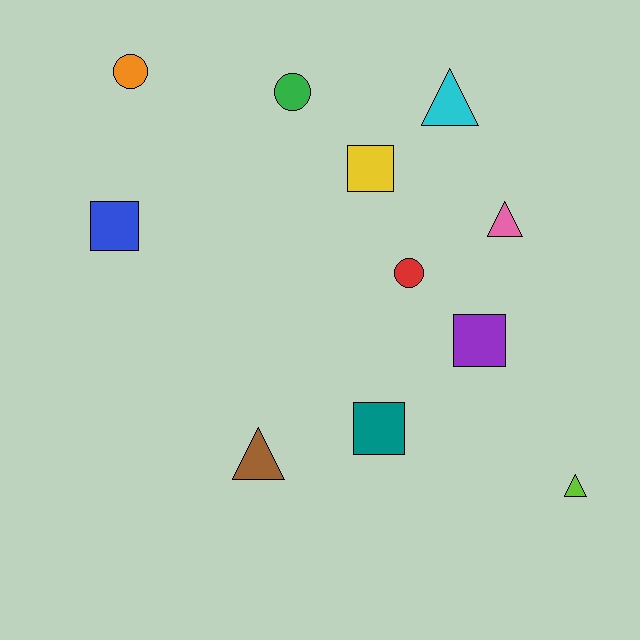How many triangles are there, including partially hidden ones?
There are 4 triangles.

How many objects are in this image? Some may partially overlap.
There are 11 objects.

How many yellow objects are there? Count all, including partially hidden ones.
There is 1 yellow object.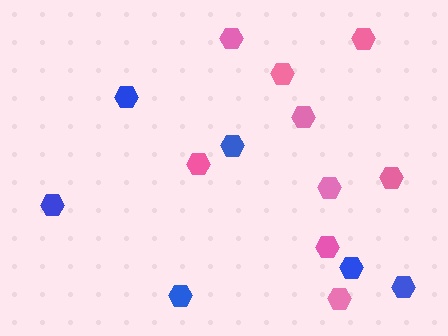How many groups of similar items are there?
There are 2 groups: one group of blue hexagons (6) and one group of pink hexagons (9).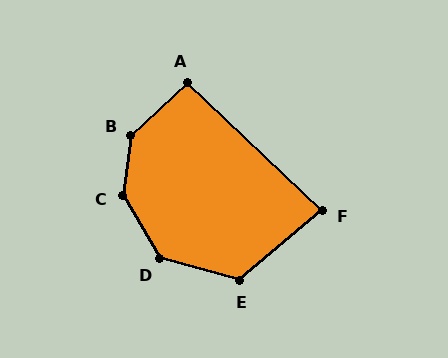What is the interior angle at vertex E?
Approximately 124 degrees (obtuse).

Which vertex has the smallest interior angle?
F, at approximately 84 degrees.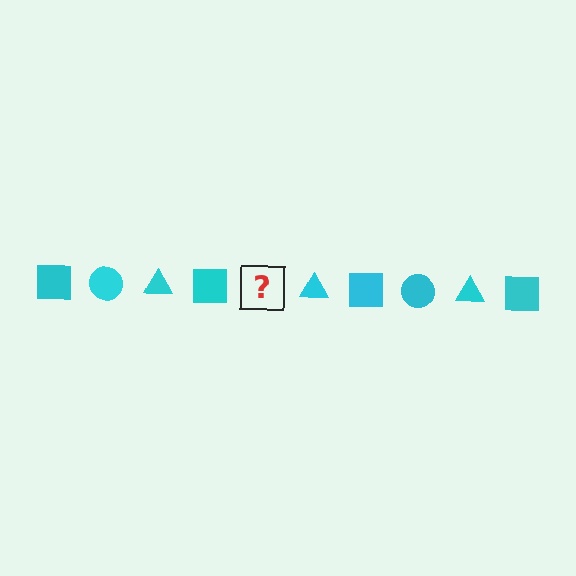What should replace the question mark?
The question mark should be replaced with a cyan circle.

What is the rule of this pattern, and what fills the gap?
The rule is that the pattern cycles through square, circle, triangle shapes in cyan. The gap should be filled with a cyan circle.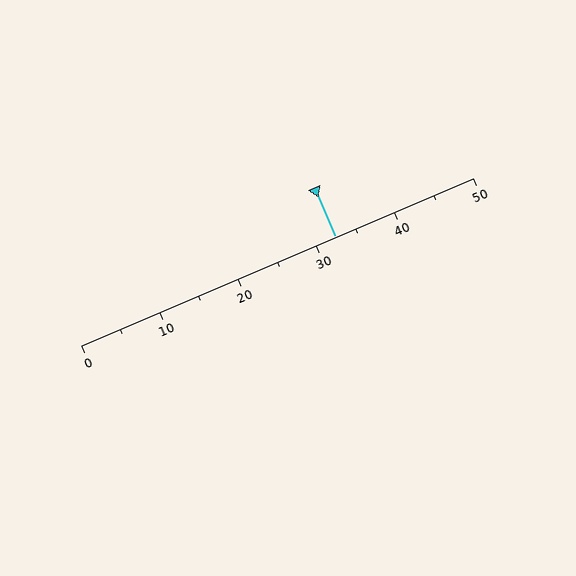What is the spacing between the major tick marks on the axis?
The major ticks are spaced 10 apart.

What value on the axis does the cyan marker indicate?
The marker indicates approximately 32.5.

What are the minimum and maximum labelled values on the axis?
The axis runs from 0 to 50.